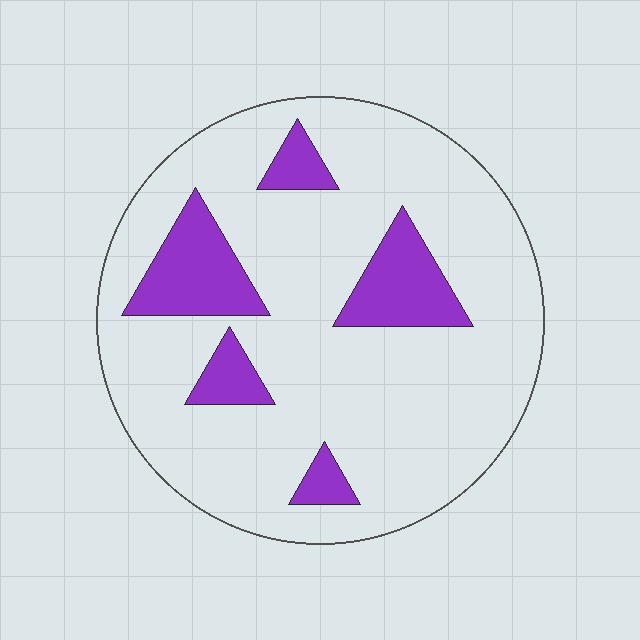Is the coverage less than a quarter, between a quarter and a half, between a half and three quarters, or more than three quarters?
Less than a quarter.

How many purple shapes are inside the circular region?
5.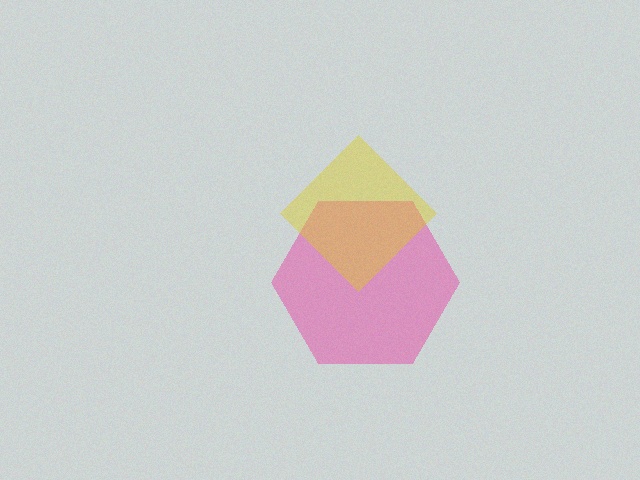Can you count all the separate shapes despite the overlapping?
Yes, there are 2 separate shapes.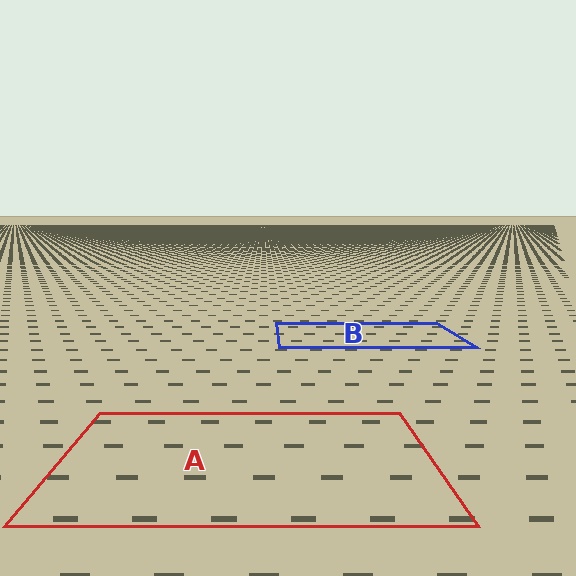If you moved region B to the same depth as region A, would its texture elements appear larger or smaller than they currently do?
They would appear larger. At a closer depth, the same texture elements are projected at a bigger on-screen size.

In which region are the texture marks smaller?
The texture marks are smaller in region B, because it is farther away.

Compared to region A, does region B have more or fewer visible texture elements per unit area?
Region B has more texture elements per unit area — they are packed more densely because it is farther away.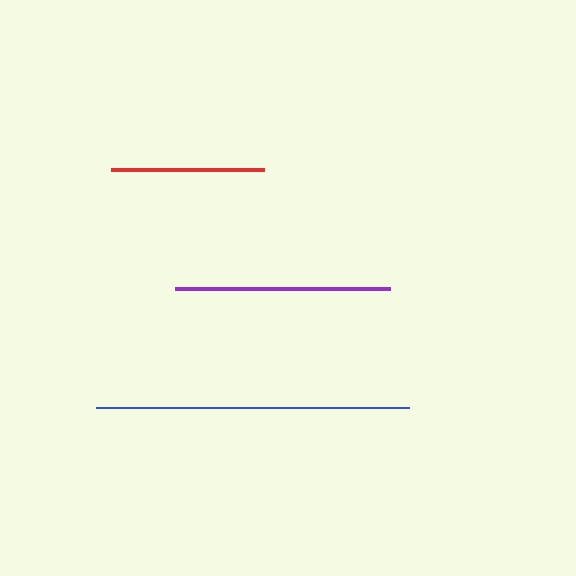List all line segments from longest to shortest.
From longest to shortest: blue, purple, red.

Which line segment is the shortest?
The red line is the shortest at approximately 153 pixels.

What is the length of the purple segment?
The purple segment is approximately 215 pixels long.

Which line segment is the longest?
The blue line is the longest at approximately 313 pixels.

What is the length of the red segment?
The red segment is approximately 153 pixels long.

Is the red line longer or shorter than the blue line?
The blue line is longer than the red line.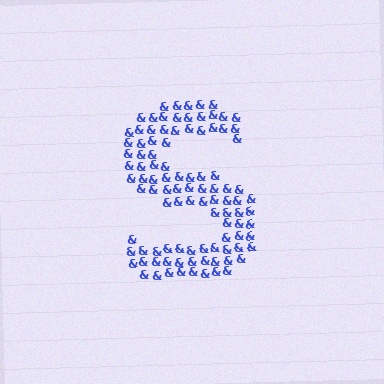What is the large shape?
The large shape is the letter S.